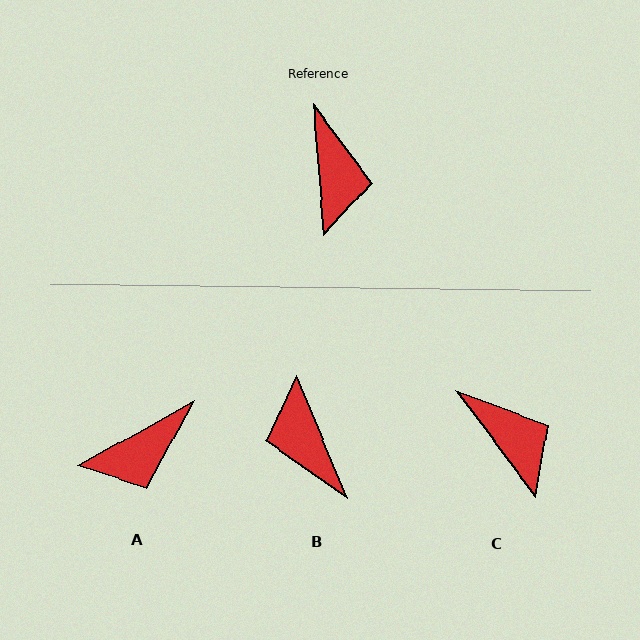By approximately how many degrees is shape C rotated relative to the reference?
Approximately 33 degrees counter-clockwise.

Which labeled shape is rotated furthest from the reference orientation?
B, about 162 degrees away.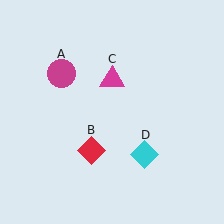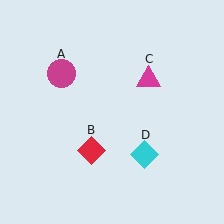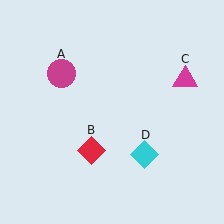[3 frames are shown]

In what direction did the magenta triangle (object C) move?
The magenta triangle (object C) moved right.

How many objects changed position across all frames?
1 object changed position: magenta triangle (object C).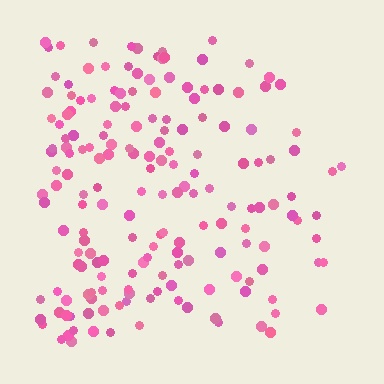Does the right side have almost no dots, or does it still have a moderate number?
Still a moderate number, just noticeably fewer than the left.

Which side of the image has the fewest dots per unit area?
The right.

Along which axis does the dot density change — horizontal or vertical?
Horizontal.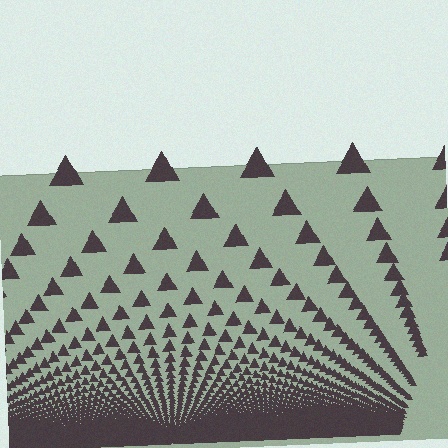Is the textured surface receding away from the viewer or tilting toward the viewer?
The surface appears to tilt toward the viewer. Texture elements get larger and sparser toward the top.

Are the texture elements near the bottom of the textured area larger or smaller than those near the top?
Smaller. The gradient is inverted — elements near the bottom are smaller and denser.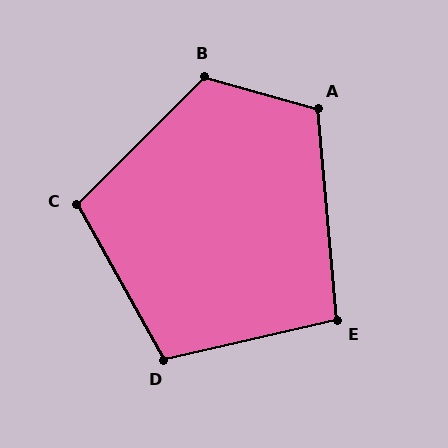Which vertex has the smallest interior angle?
E, at approximately 98 degrees.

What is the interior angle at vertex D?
Approximately 107 degrees (obtuse).